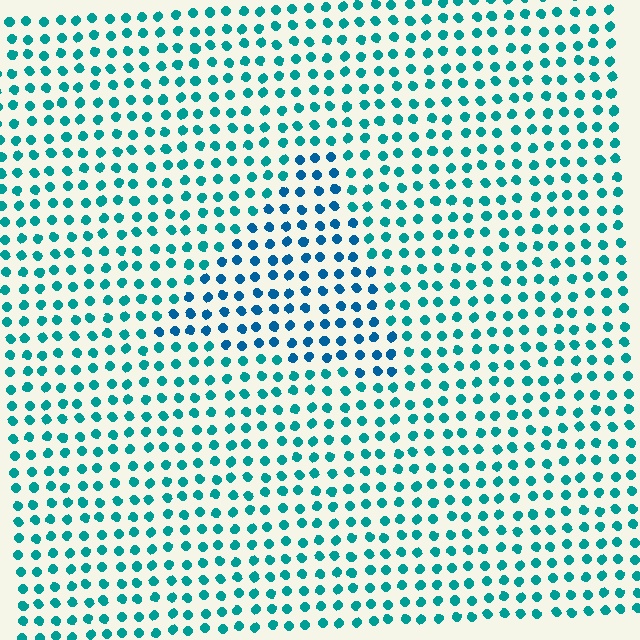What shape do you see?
I see a triangle.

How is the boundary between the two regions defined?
The boundary is defined purely by a slight shift in hue (about 26 degrees). Spacing, size, and orientation are identical on both sides.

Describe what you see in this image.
The image is filled with small teal elements in a uniform arrangement. A triangle-shaped region is visible where the elements are tinted to a slightly different hue, forming a subtle color boundary.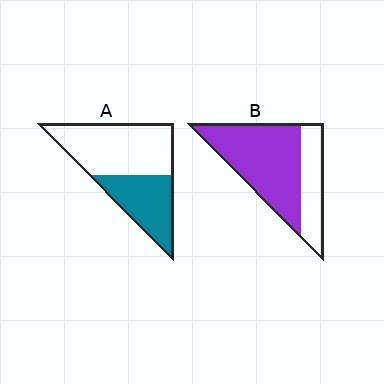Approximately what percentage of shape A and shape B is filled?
A is approximately 40% and B is approximately 70%.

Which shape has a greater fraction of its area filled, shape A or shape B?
Shape B.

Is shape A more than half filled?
No.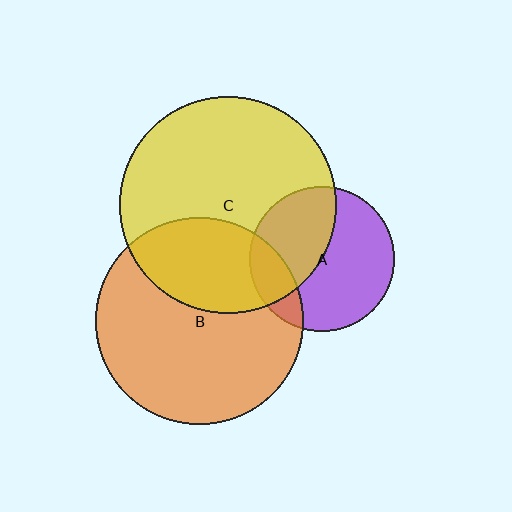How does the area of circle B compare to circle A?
Approximately 2.1 times.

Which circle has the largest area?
Circle C (yellow).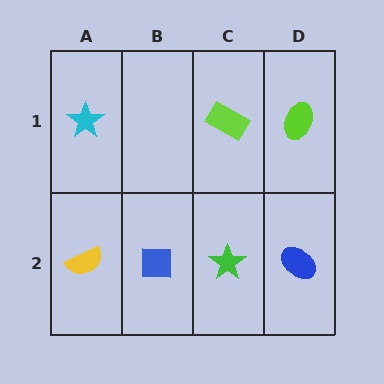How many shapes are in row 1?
3 shapes.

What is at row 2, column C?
A green star.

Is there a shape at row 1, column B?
No, that cell is empty.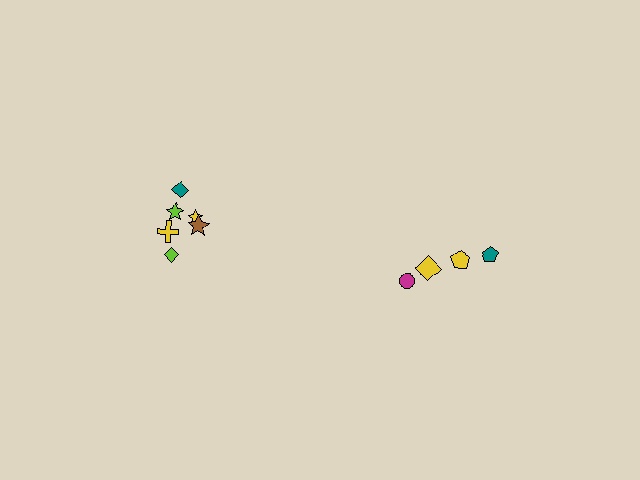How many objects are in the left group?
There are 6 objects.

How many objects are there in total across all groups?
There are 10 objects.